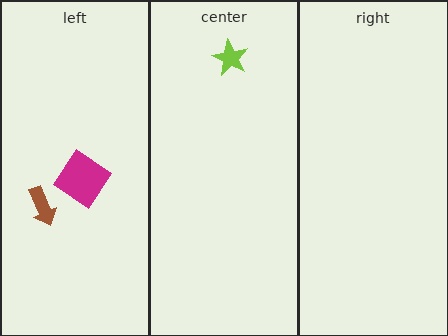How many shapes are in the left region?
2.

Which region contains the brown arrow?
The left region.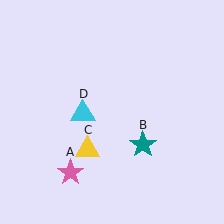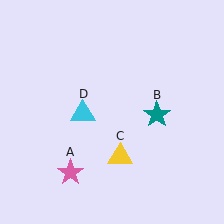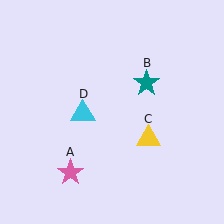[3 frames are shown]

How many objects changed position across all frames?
2 objects changed position: teal star (object B), yellow triangle (object C).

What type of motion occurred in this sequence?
The teal star (object B), yellow triangle (object C) rotated counterclockwise around the center of the scene.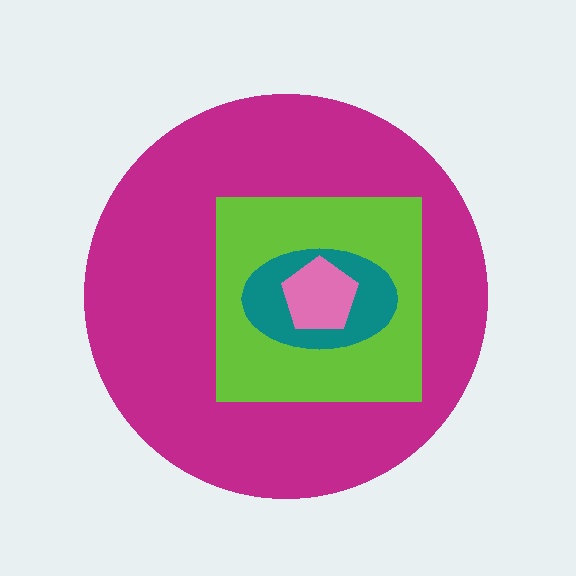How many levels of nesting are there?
4.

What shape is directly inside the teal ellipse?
The pink pentagon.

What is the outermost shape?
The magenta circle.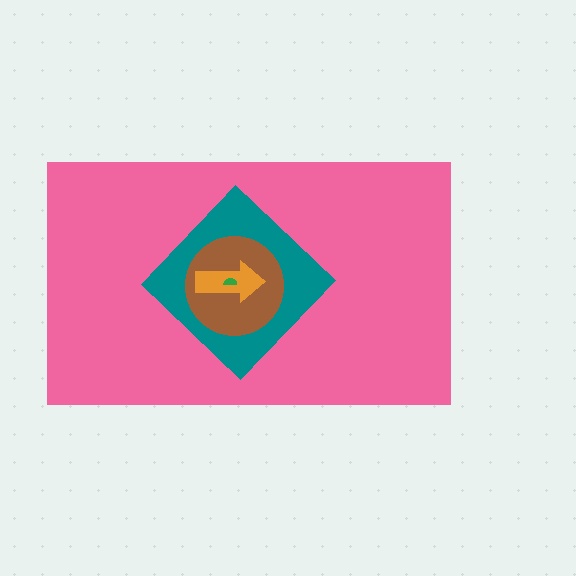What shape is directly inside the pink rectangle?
The teal diamond.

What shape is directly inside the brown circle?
The orange arrow.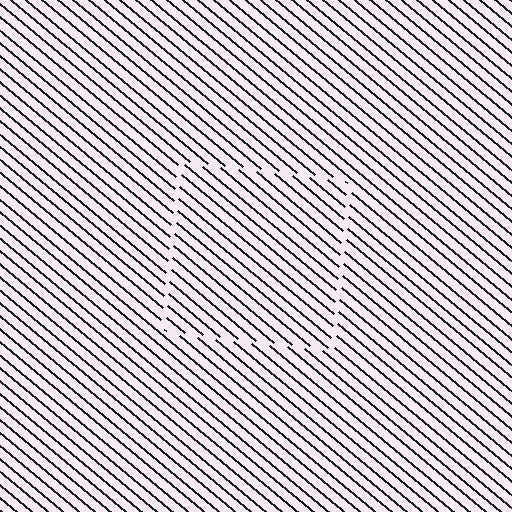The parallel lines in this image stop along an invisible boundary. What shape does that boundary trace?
An illusory square. The interior of the shape contains the same grating, shifted by half a period — the contour is defined by the phase discontinuity where line-ends from the inner and outer gratings abut.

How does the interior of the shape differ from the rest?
The interior of the shape contains the same grating, shifted by half a period — the contour is defined by the phase discontinuity where line-ends from the inner and outer gratings abut.